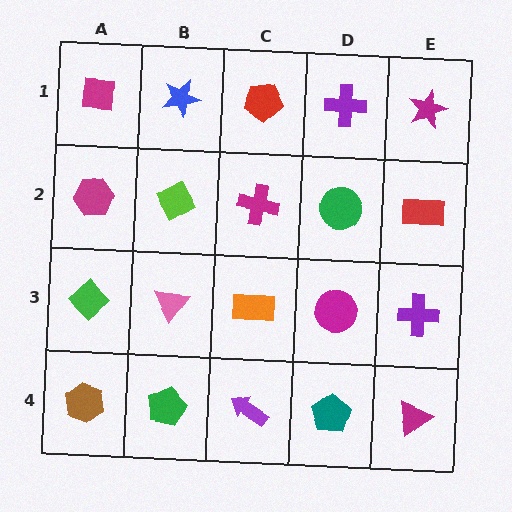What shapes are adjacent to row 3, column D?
A green circle (row 2, column D), a teal pentagon (row 4, column D), an orange rectangle (row 3, column C), a purple cross (row 3, column E).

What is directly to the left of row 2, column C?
A lime diamond.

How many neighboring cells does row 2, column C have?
4.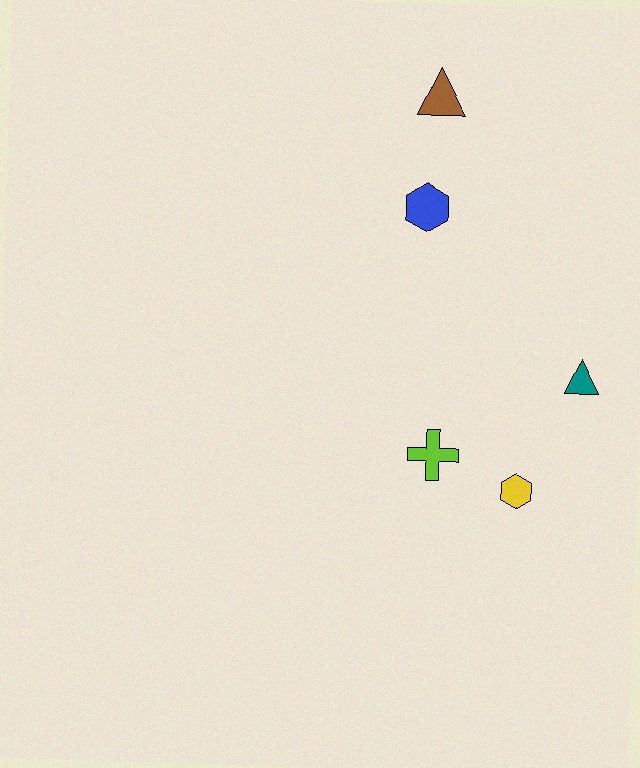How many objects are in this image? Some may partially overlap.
There are 5 objects.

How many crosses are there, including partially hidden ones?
There is 1 cross.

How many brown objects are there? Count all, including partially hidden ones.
There is 1 brown object.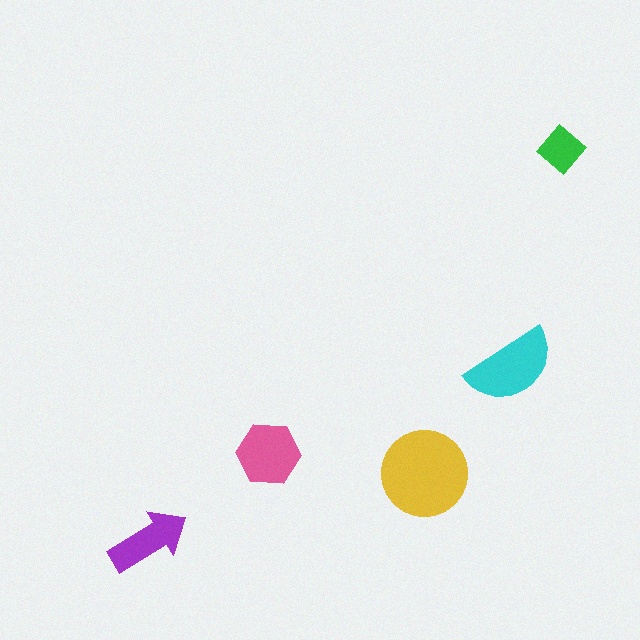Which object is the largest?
The yellow circle.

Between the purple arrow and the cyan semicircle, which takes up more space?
The cyan semicircle.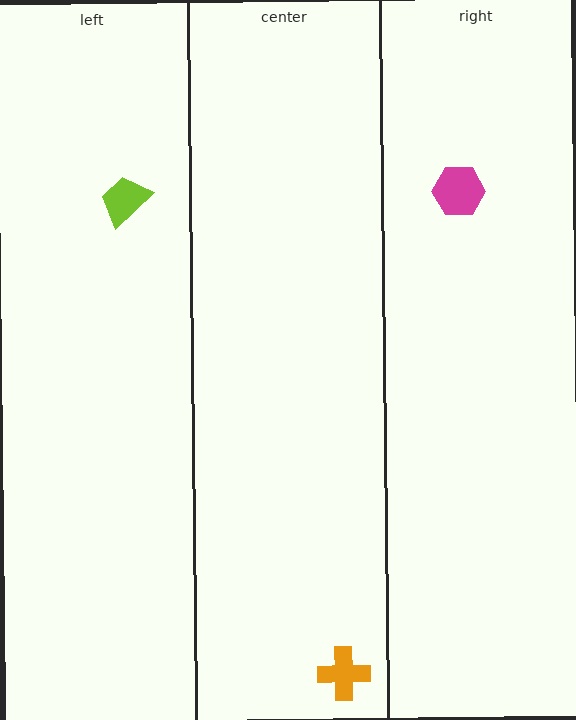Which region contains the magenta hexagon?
The right region.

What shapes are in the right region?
The magenta hexagon.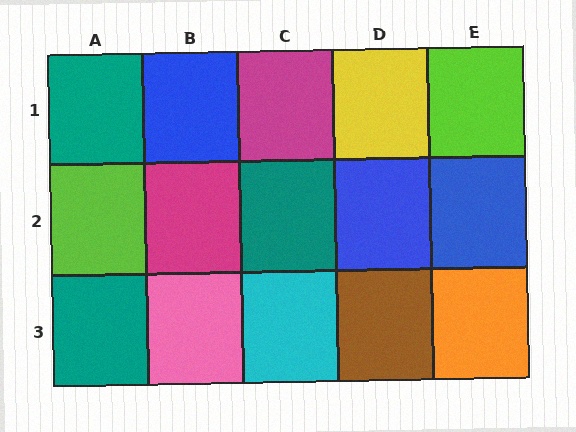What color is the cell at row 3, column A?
Teal.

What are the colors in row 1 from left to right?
Teal, blue, magenta, yellow, lime.